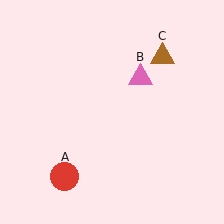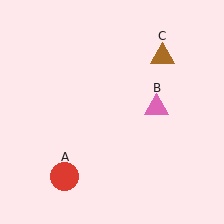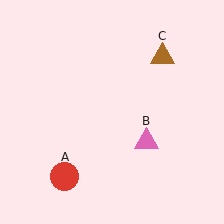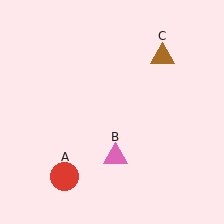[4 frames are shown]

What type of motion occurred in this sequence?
The pink triangle (object B) rotated clockwise around the center of the scene.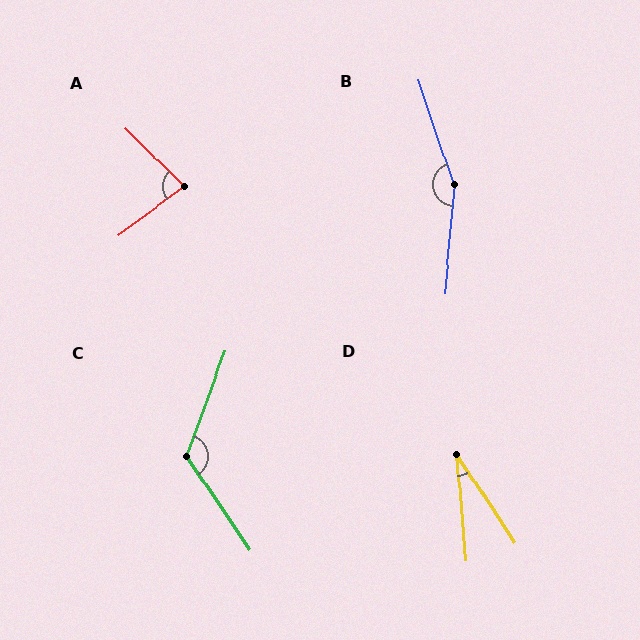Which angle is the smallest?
D, at approximately 28 degrees.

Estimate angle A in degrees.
Approximately 81 degrees.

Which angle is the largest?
B, at approximately 156 degrees.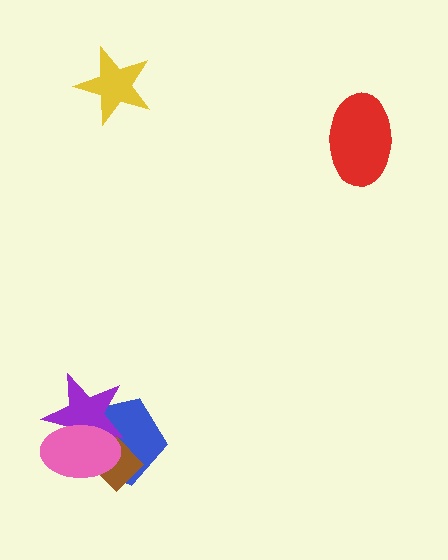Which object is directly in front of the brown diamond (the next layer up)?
The purple star is directly in front of the brown diamond.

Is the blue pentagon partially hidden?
Yes, it is partially covered by another shape.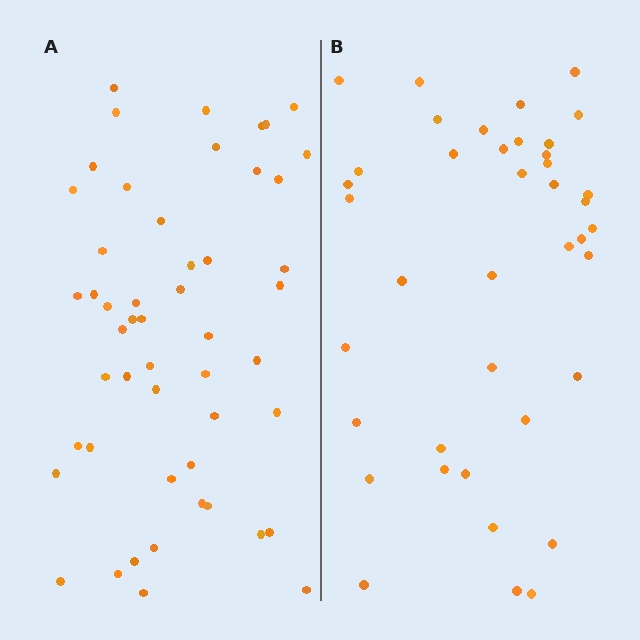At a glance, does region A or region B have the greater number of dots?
Region A (the left region) has more dots.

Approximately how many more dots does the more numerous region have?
Region A has roughly 12 or so more dots than region B.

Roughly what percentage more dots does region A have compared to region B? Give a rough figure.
About 30% more.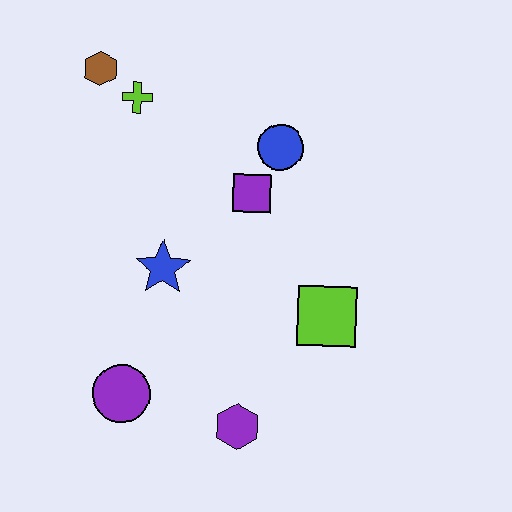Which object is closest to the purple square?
The blue circle is closest to the purple square.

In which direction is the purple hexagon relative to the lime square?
The purple hexagon is below the lime square.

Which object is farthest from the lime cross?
The purple hexagon is farthest from the lime cross.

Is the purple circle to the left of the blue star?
Yes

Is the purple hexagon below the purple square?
Yes